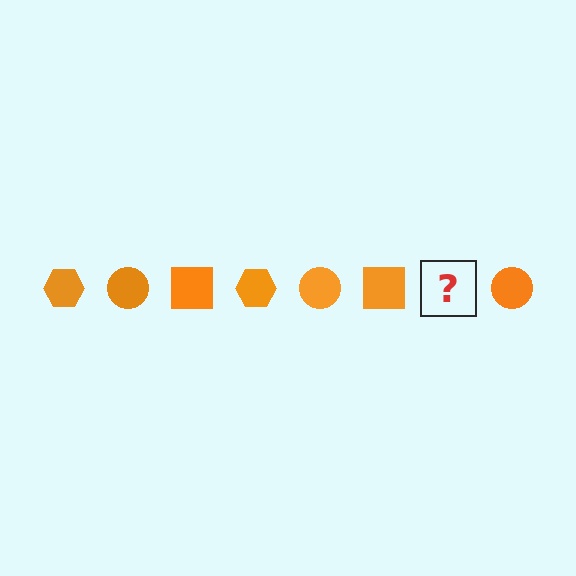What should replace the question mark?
The question mark should be replaced with an orange hexagon.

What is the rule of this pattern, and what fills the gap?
The rule is that the pattern cycles through hexagon, circle, square shapes in orange. The gap should be filled with an orange hexagon.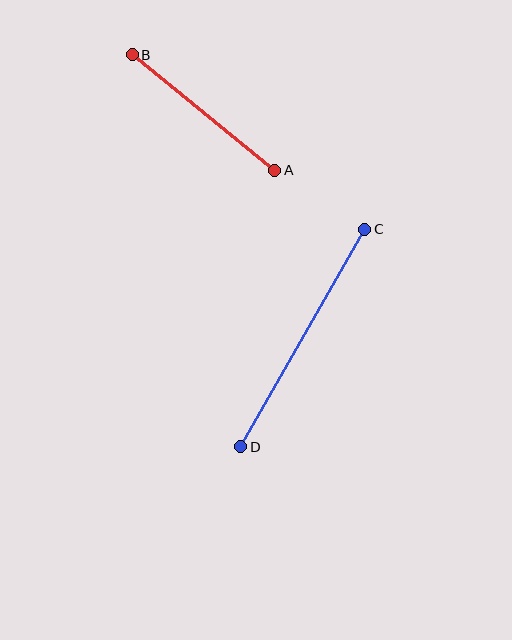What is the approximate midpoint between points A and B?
The midpoint is at approximately (204, 112) pixels.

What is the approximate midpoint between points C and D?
The midpoint is at approximately (303, 338) pixels.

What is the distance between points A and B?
The distance is approximately 183 pixels.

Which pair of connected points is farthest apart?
Points C and D are farthest apart.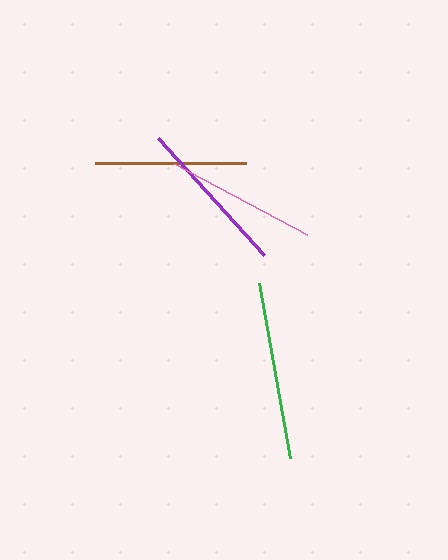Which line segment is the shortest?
The pink line is the shortest at approximately 150 pixels.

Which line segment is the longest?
The green line is the longest at approximately 178 pixels.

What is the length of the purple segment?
The purple segment is approximately 158 pixels long.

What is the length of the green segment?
The green segment is approximately 178 pixels long.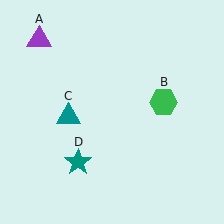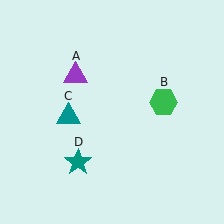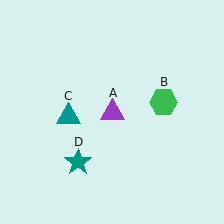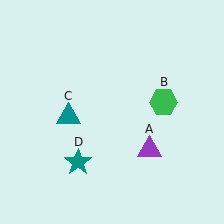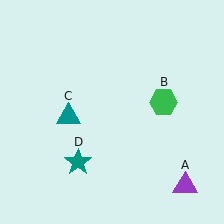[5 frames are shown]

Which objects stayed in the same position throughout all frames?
Green hexagon (object B) and teal triangle (object C) and teal star (object D) remained stationary.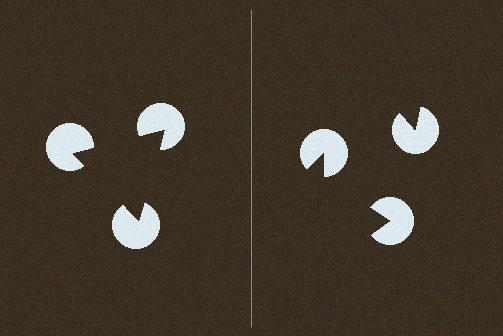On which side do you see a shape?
An illusory triangle appears on the left side. On the right side the wedge cuts are rotated, so no coherent shape forms.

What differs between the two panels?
The pac-man discs are positioned identically on both sides; only the wedge orientations differ. On the left they align to a triangle; on the right they are misaligned.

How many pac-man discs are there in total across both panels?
6 — 3 on each side.